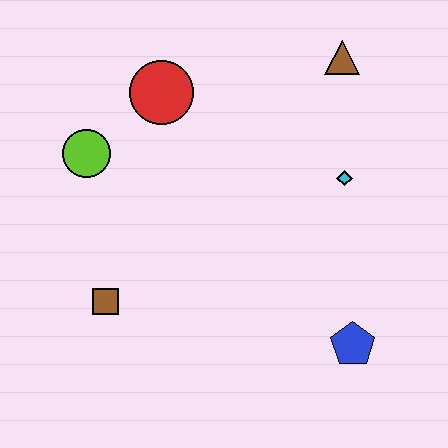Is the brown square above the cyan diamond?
No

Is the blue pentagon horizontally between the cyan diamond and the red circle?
No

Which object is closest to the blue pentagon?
The cyan diamond is closest to the blue pentagon.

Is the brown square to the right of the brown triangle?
No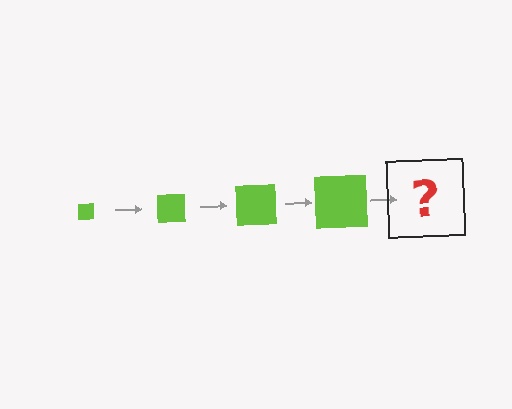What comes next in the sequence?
The next element should be a lime square, larger than the previous one.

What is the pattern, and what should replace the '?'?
The pattern is that the square gets progressively larger each step. The '?' should be a lime square, larger than the previous one.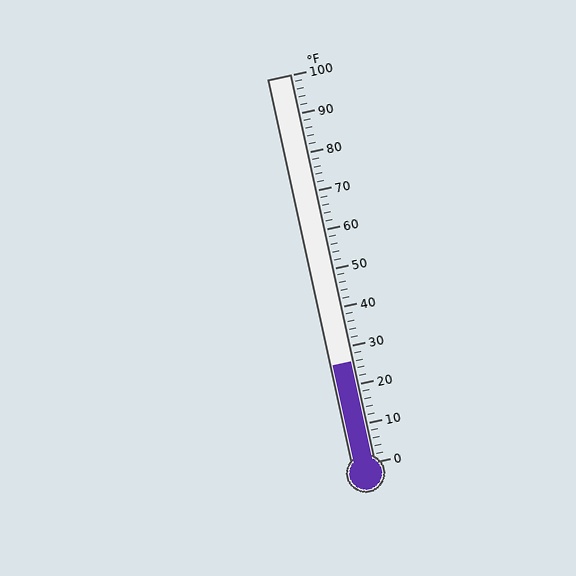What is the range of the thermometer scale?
The thermometer scale ranges from 0°F to 100°F.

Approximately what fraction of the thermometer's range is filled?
The thermometer is filled to approximately 25% of its range.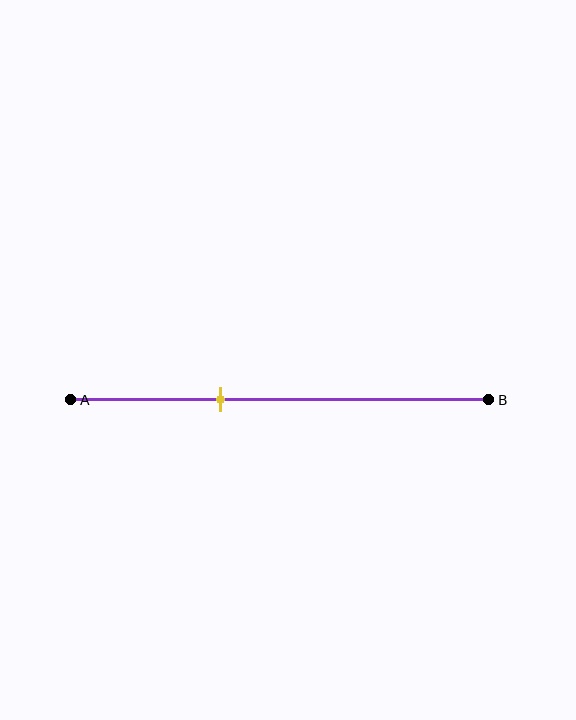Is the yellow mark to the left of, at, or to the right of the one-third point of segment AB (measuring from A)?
The yellow mark is approximately at the one-third point of segment AB.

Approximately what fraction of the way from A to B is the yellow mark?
The yellow mark is approximately 35% of the way from A to B.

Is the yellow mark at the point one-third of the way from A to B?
Yes, the mark is approximately at the one-third point.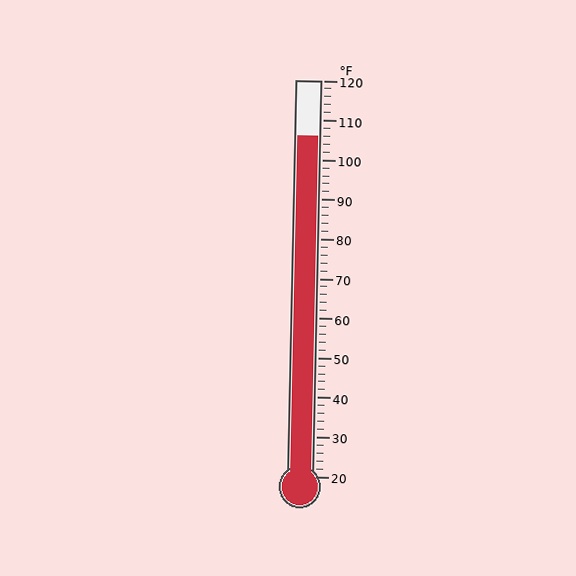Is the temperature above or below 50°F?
The temperature is above 50°F.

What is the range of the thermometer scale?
The thermometer scale ranges from 20°F to 120°F.